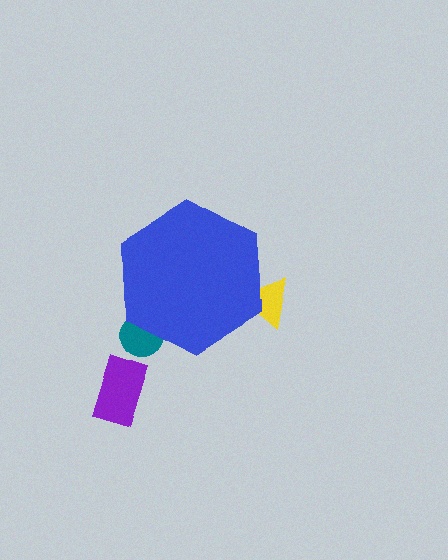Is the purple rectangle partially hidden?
No, the purple rectangle is fully visible.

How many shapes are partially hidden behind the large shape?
2 shapes are partially hidden.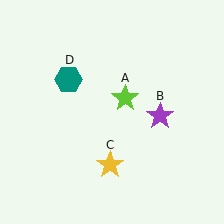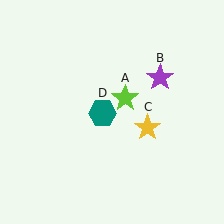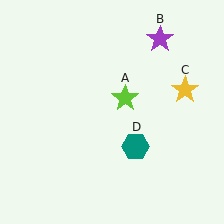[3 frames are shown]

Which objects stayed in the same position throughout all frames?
Lime star (object A) remained stationary.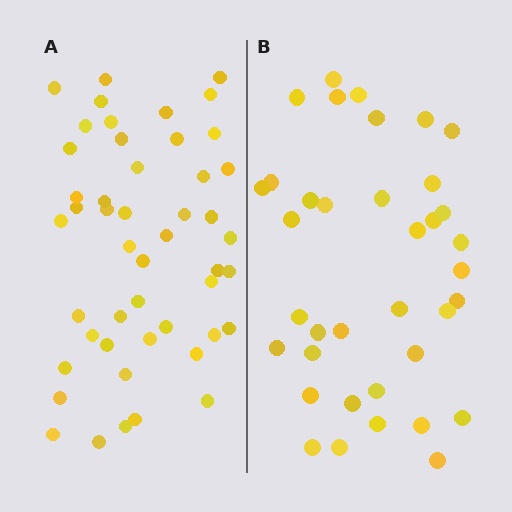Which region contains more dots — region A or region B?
Region A (the left region) has more dots.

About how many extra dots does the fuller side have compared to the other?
Region A has roughly 12 or so more dots than region B.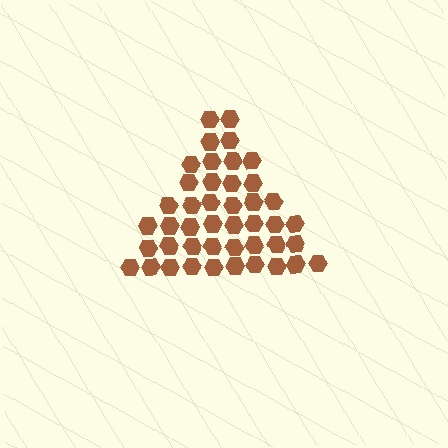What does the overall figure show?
The overall figure shows a triangle.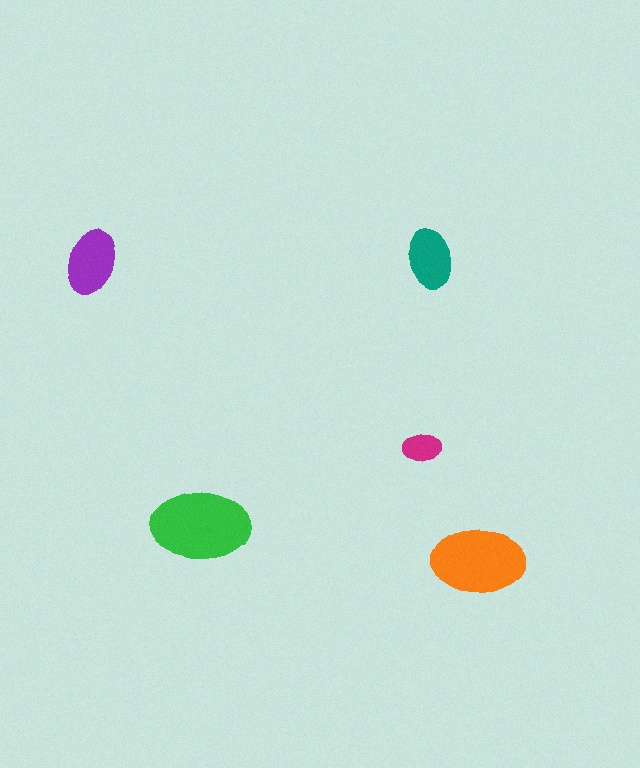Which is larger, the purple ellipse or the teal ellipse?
The purple one.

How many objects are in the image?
There are 5 objects in the image.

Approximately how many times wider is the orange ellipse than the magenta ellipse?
About 2.5 times wider.